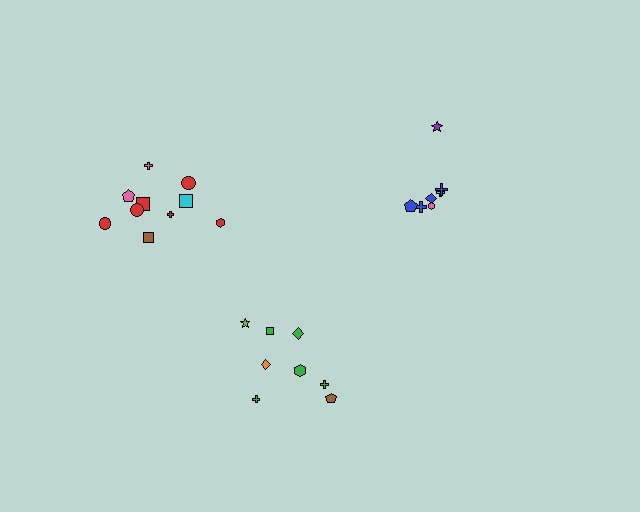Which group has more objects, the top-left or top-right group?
The top-left group.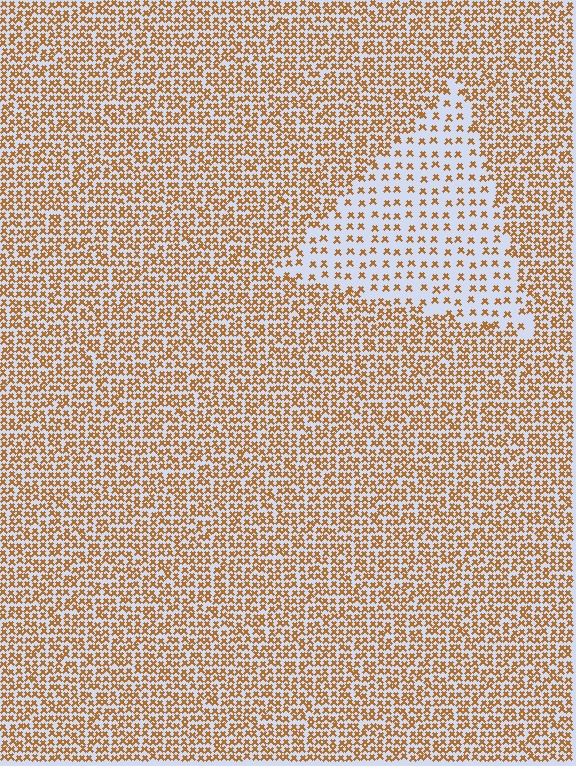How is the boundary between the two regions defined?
The boundary is defined by a change in element density (approximately 2.4x ratio). All elements are the same color, size, and shape.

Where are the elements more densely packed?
The elements are more densely packed outside the triangle boundary.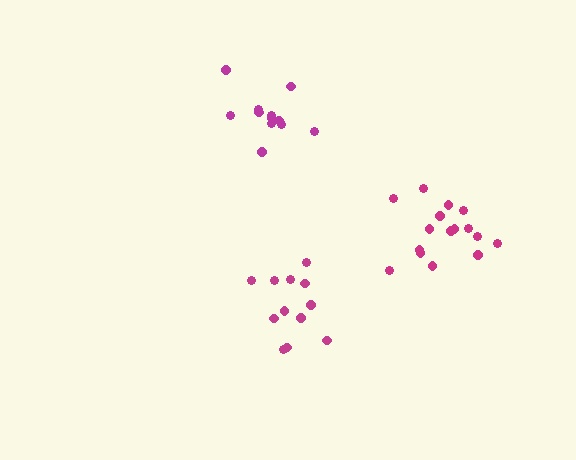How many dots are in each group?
Group 1: 16 dots, Group 2: 13 dots, Group 3: 12 dots (41 total).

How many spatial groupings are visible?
There are 3 spatial groupings.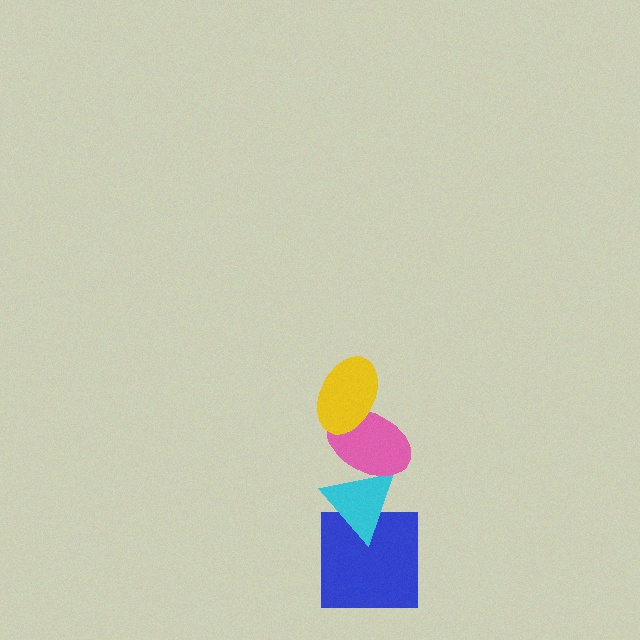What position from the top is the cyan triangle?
The cyan triangle is 3rd from the top.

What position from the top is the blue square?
The blue square is 4th from the top.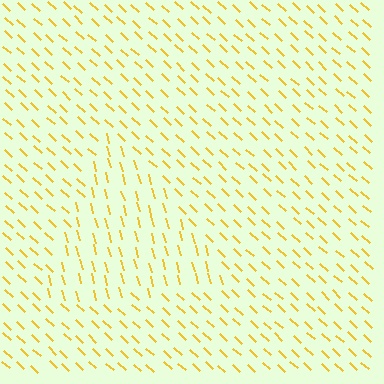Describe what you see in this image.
The image is filled with small yellow line segments. A triangle region in the image has lines oriented differently from the surrounding lines, creating a visible texture boundary.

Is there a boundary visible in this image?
Yes, there is a texture boundary formed by a change in line orientation.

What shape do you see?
I see a triangle.